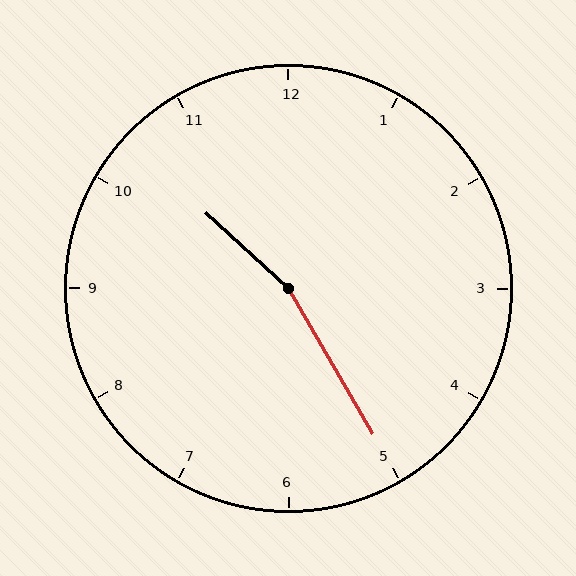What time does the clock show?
10:25.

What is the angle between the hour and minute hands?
Approximately 162 degrees.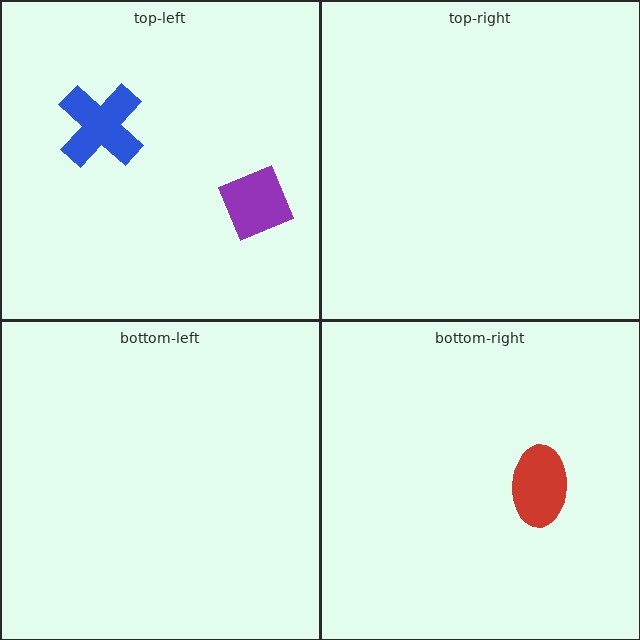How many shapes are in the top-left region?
2.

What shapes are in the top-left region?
The blue cross, the purple diamond.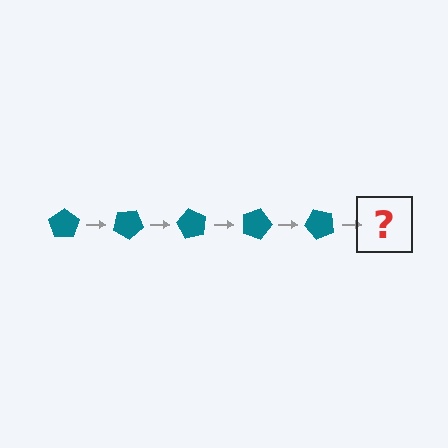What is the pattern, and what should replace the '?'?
The pattern is that the pentagon rotates 30 degrees each step. The '?' should be a teal pentagon rotated 150 degrees.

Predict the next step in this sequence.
The next step is a teal pentagon rotated 150 degrees.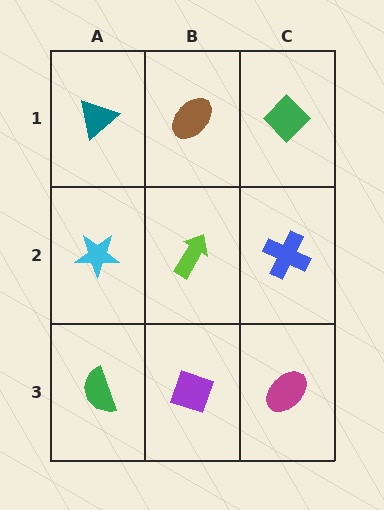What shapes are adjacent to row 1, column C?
A blue cross (row 2, column C), a brown ellipse (row 1, column B).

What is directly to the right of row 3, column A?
A purple diamond.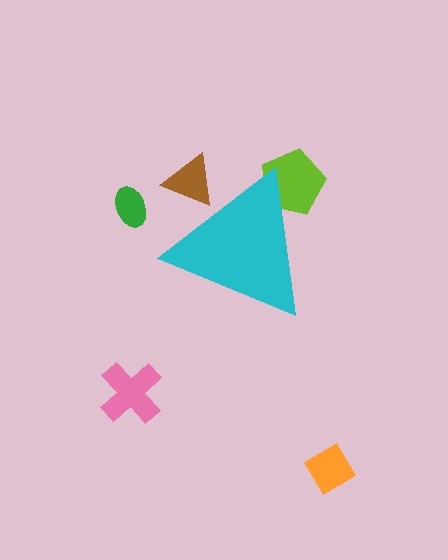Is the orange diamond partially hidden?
No, the orange diamond is fully visible.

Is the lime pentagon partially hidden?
Yes, the lime pentagon is partially hidden behind the cyan triangle.